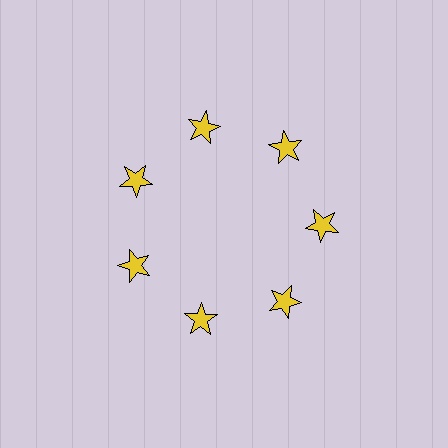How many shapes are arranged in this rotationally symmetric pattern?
There are 7 shapes, arranged in 7 groups of 1.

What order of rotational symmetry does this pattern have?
This pattern has 7-fold rotational symmetry.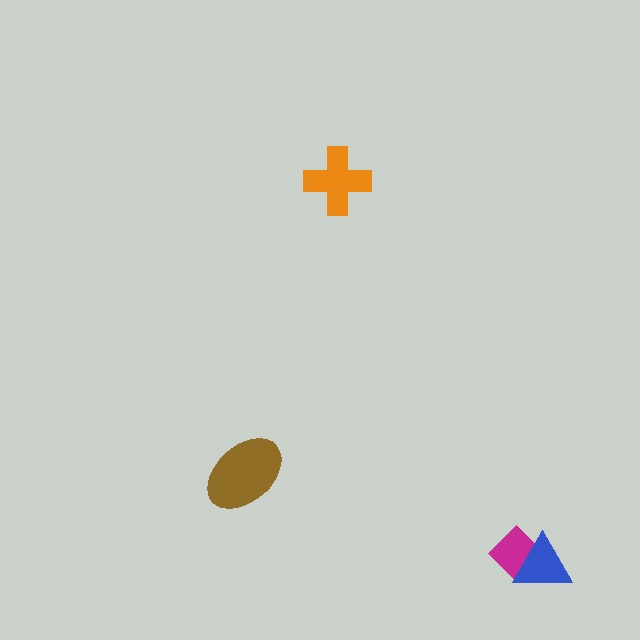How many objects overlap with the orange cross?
0 objects overlap with the orange cross.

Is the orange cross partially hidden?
No, no other shape covers it.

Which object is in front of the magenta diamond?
The blue triangle is in front of the magenta diamond.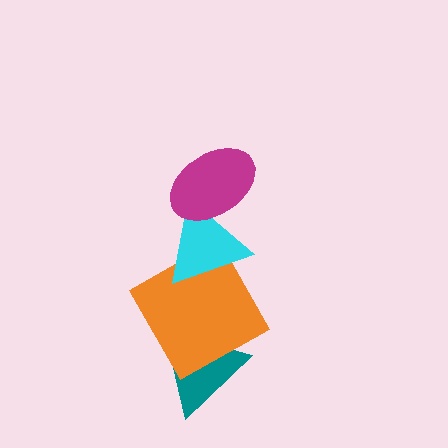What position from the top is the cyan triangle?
The cyan triangle is 2nd from the top.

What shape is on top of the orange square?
The cyan triangle is on top of the orange square.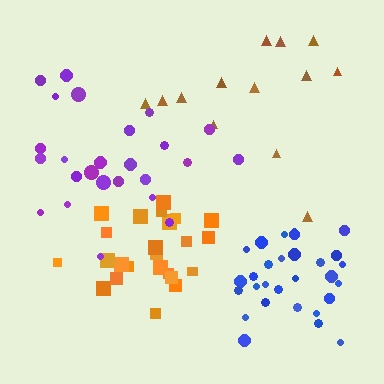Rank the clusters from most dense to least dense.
blue, orange, purple, brown.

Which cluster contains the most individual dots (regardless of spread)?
Blue (29).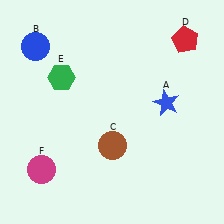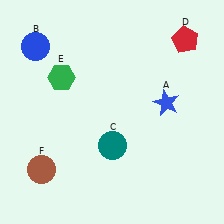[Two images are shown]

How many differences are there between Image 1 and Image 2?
There are 2 differences between the two images.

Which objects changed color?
C changed from brown to teal. F changed from magenta to brown.